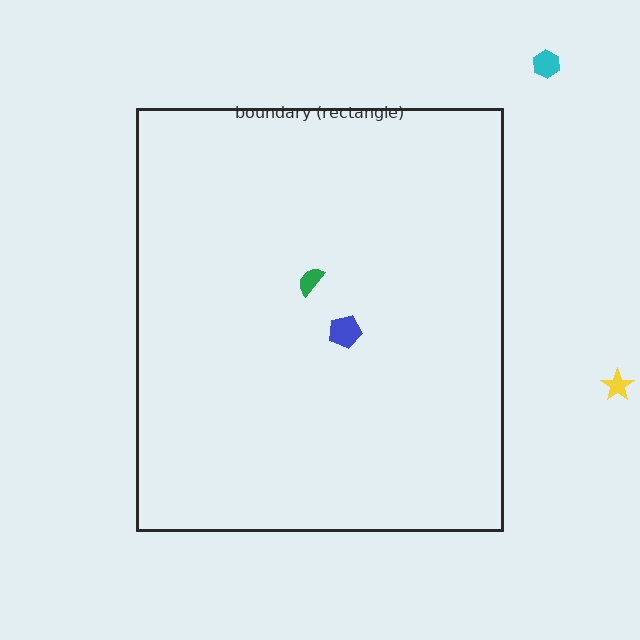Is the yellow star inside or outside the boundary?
Outside.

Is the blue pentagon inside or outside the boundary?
Inside.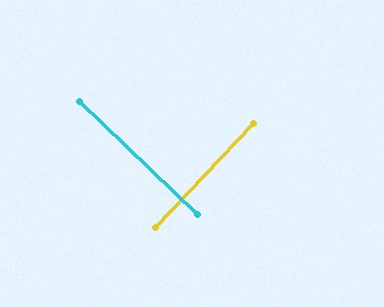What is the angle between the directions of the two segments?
Approximately 90 degrees.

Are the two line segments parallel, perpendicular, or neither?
Perpendicular — they meet at approximately 90°.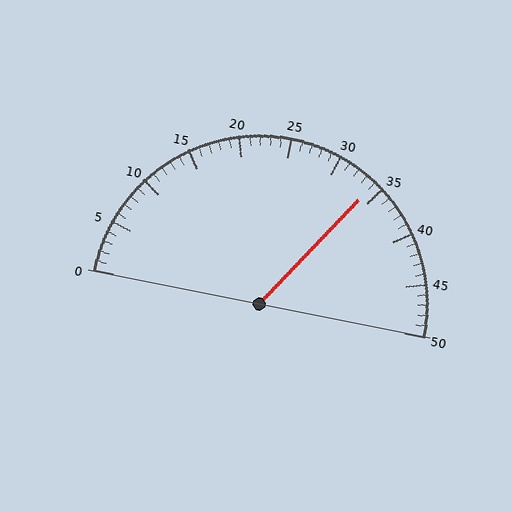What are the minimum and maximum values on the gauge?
The gauge ranges from 0 to 50.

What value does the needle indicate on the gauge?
The needle indicates approximately 34.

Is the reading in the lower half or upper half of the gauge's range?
The reading is in the upper half of the range (0 to 50).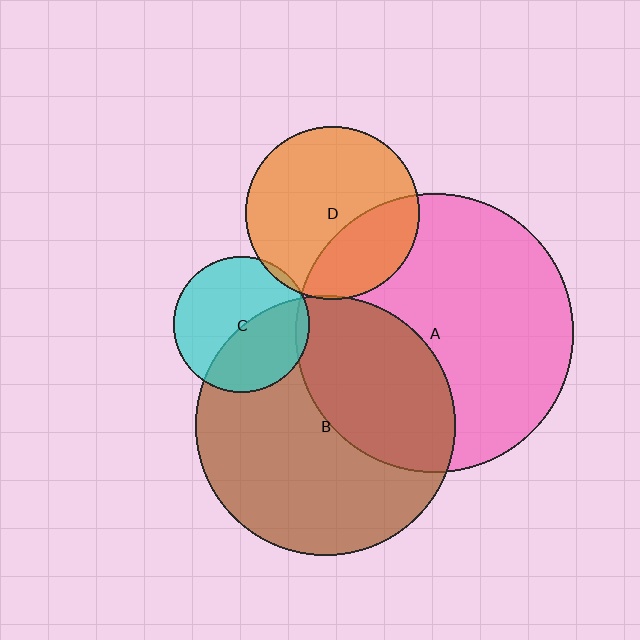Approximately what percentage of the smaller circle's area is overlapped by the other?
Approximately 30%.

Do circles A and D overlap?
Yes.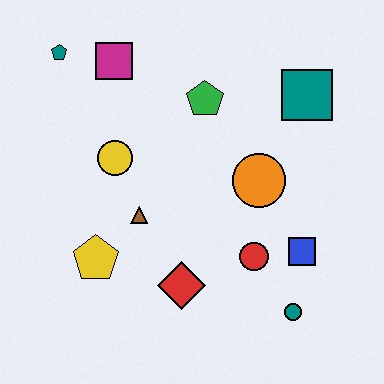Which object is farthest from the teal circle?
The teal pentagon is farthest from the teal circle.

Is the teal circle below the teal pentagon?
Yes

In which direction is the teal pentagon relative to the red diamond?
The teal pentagon is above the red diamond.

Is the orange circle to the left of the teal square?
Yes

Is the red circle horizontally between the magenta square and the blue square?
Yes